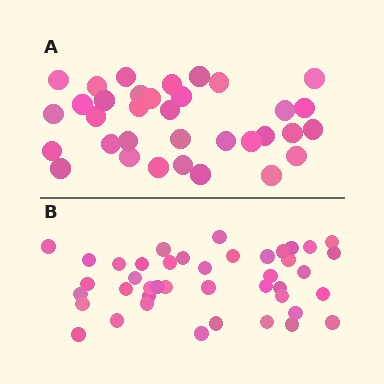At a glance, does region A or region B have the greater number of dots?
Region B (the bottom region) has more dots.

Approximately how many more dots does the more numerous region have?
Region B has roughly 8 or so more dots than region A.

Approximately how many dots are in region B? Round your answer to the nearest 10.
About 40 dots. (The exact count is 42, which rounds to 40.)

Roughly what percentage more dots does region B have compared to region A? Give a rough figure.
About 25% more.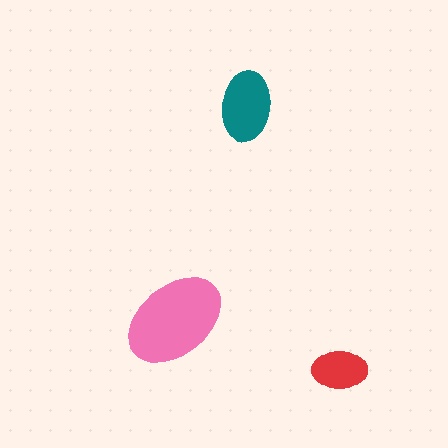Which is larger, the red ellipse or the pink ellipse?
The pink one.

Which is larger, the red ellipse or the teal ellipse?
The teal one.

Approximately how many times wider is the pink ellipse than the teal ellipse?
About 1.5 times wider.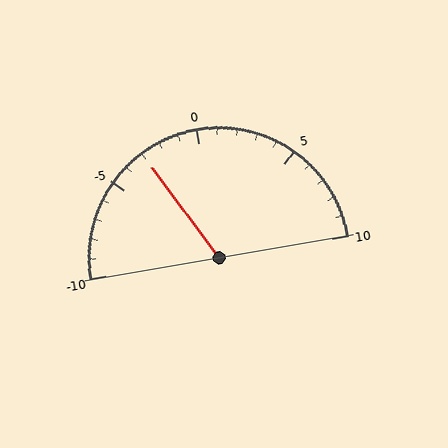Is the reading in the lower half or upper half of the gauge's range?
The reading is in the lower half of the range (-10 to 10).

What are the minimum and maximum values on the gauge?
The gauge ranges from -10 to 10.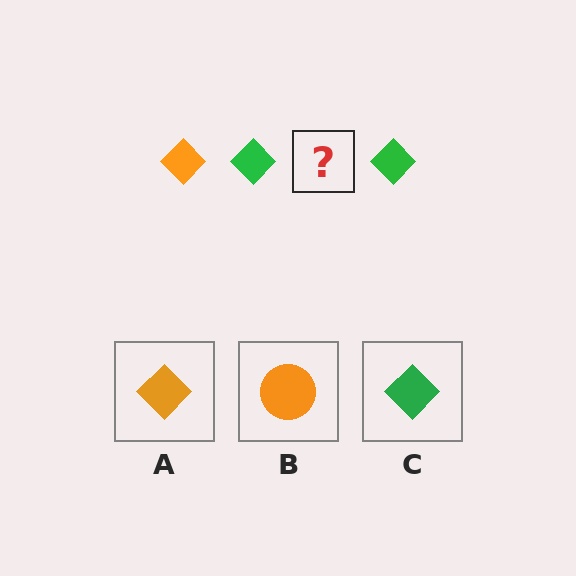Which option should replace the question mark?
Option A.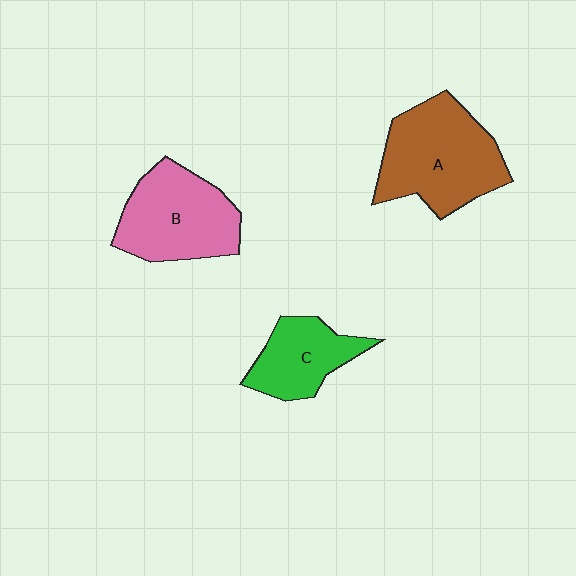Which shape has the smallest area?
Shape C (green).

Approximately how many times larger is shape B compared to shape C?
Approximately 1.4 times.